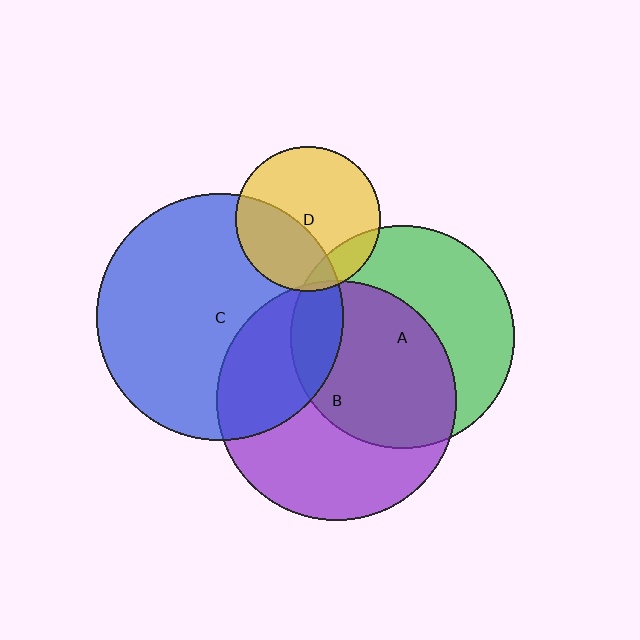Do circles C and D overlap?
Yes.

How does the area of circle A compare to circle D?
Approximately 2.4 times.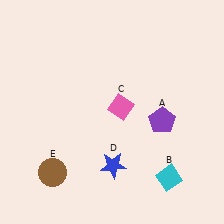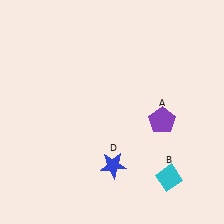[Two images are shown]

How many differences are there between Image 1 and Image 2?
There are 2 differences between the two images.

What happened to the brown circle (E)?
The brown circle (E) was removed in Image 2. It was in the bottom-left area of Image 1.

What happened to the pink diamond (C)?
The pink diamond (C) was removed in Image 2. It was in the top-right area of Image 1.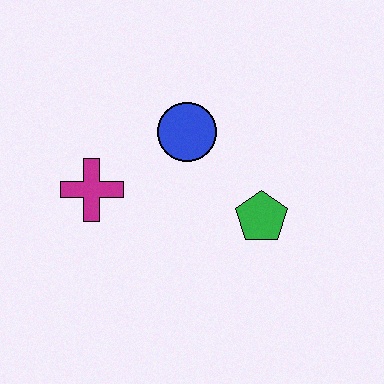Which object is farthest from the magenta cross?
The green pentagon is farthest from the magenta cross.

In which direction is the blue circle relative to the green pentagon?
The blue circle is above the green pentagon.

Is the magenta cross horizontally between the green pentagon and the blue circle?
No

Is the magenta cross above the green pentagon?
Yes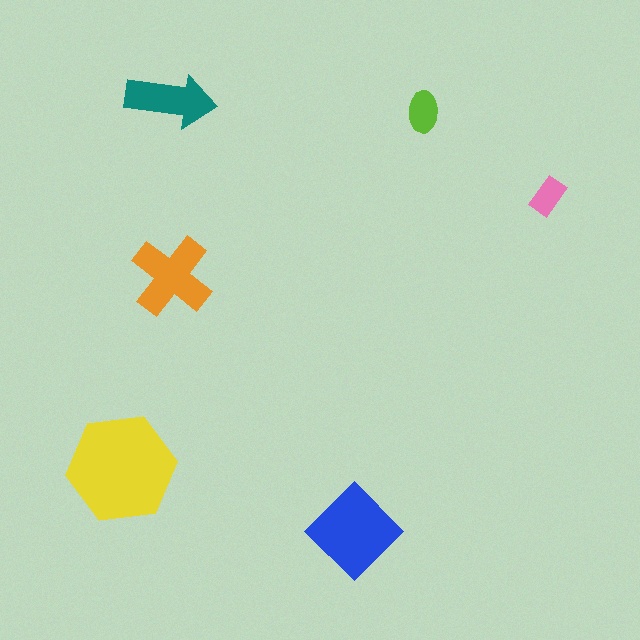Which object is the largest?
The yellow hexagon.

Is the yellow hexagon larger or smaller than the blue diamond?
Larger.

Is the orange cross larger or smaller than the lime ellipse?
Larger.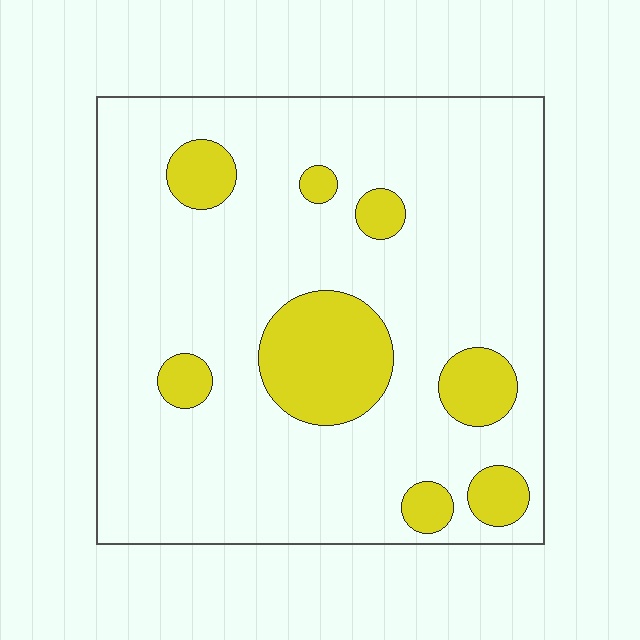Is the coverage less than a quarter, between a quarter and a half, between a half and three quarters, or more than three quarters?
Less than a quarter.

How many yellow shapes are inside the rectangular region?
8.